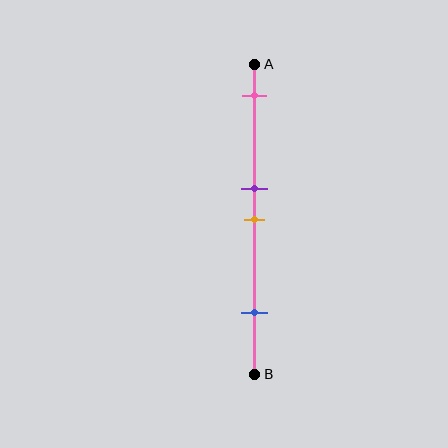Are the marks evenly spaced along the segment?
No, the marks are not evenly spaced.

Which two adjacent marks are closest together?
The purple and orange marks are the closest adjacent pair.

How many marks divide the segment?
There are 4 marks dividing the segment.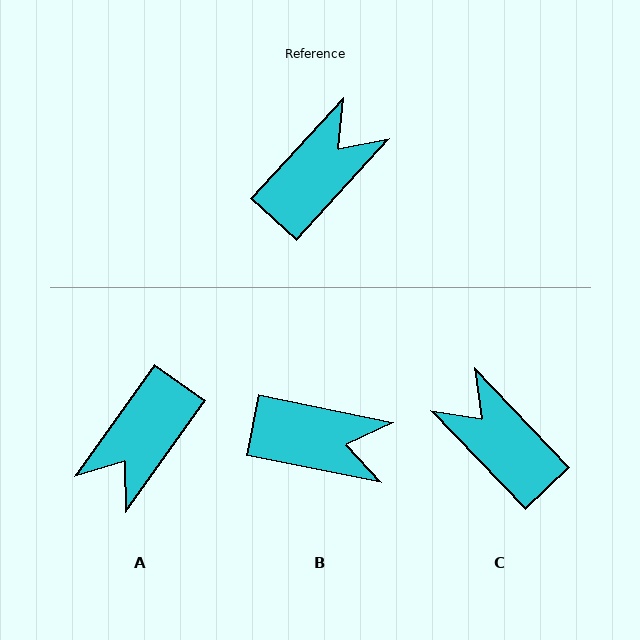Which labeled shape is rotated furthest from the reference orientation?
A, about 173 degrees away.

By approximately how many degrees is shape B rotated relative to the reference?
Approximately 59 degrees clockwise.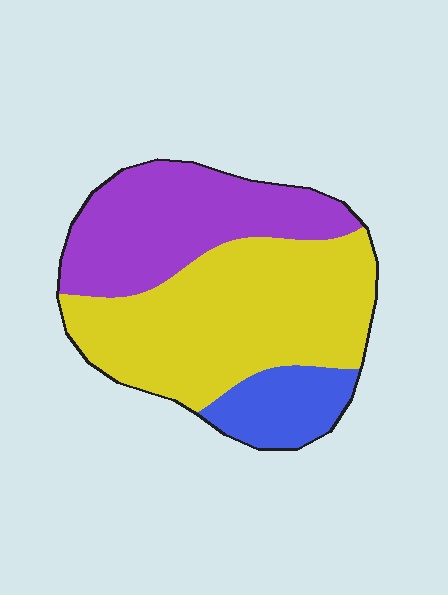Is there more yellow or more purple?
Yellow.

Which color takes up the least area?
Blue, at roughly 15%.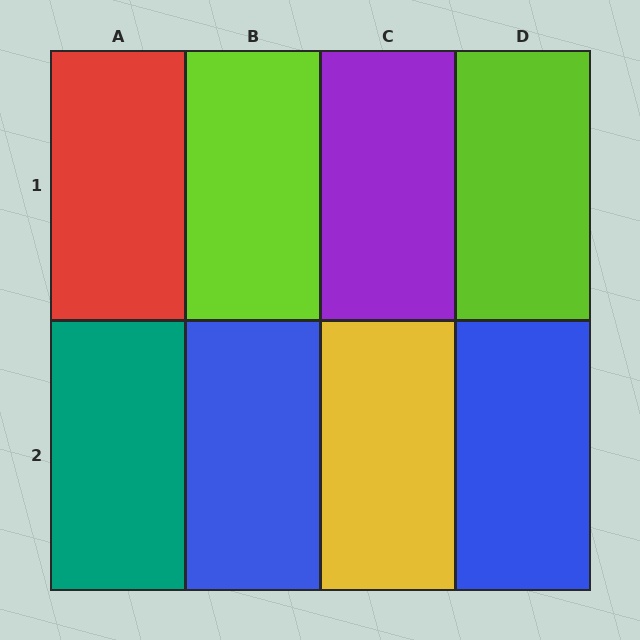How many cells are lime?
2 cells are lime.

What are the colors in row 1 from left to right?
Red, lime, purple, lime.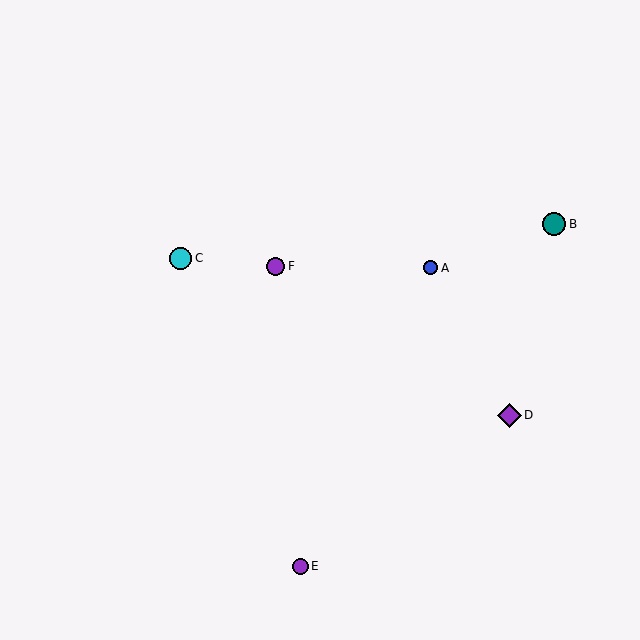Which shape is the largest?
The purple diamond (labeled D) is the largest.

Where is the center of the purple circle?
The center of the purple circle is at (300, 566).